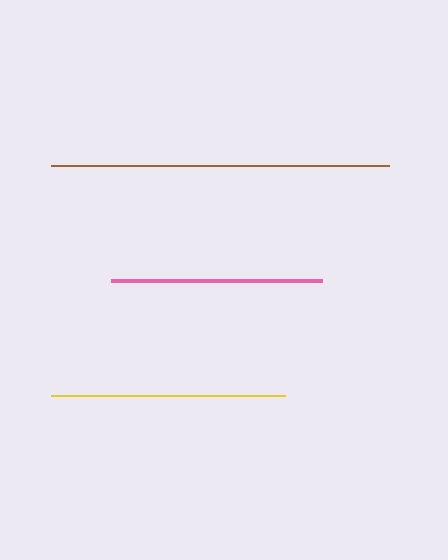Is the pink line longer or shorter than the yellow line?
The yellow line is longer than the pink line.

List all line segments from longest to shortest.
From longest to shortest: brown, yellow, pink.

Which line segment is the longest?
The brown line is the longest at approximately 338 pixels.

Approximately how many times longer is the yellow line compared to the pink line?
The yellow line is approximately 1.1 times the length of the pink line.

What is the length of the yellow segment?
The yellow segment is approximately 234 pixels long.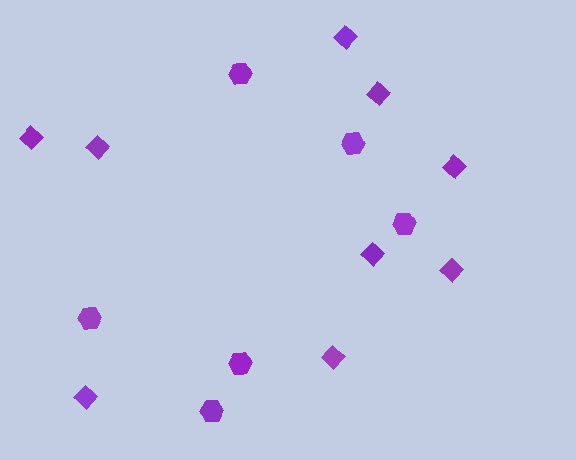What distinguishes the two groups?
There are 2 groups: one group of diamonds (9) and one group of hexagons (6).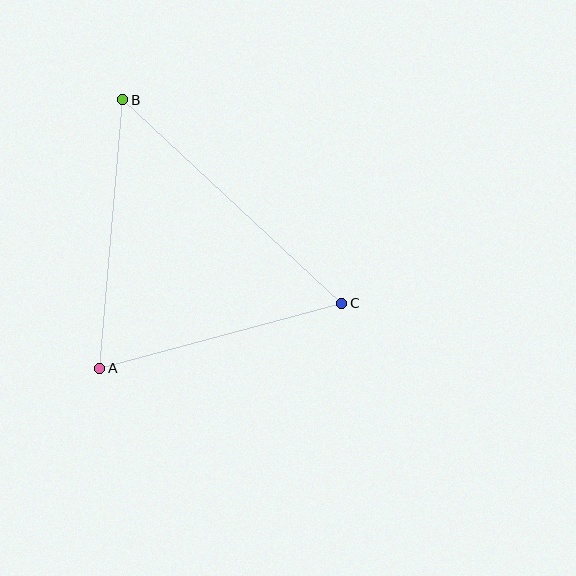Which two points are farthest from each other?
Points B and C are farthest from each other.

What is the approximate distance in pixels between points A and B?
The distance between A and B is approximately 269 pixels.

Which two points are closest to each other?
Points A and C are closest to each other.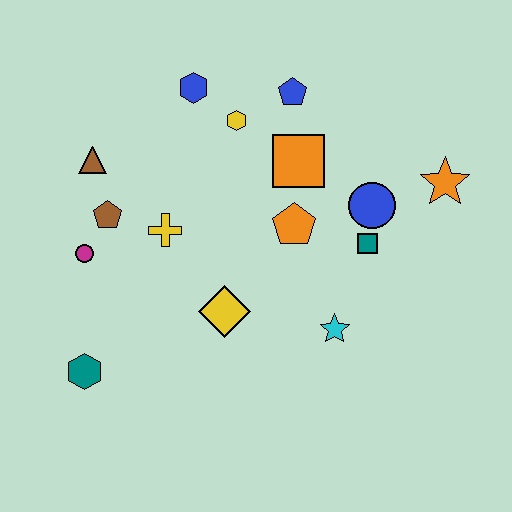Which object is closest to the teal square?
The blue circle is closest to the teal square.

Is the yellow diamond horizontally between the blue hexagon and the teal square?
Yes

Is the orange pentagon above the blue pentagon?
No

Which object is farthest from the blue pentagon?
The teal hexagon is farthest from the blue pentagon.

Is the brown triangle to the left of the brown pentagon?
Yes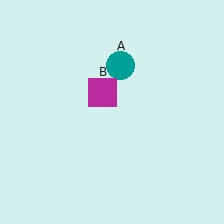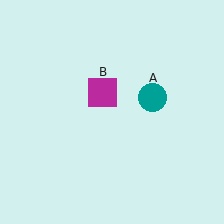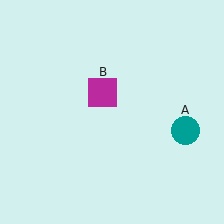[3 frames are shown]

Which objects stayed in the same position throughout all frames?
Magenta square (object B) remained stationary.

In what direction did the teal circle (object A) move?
The teal circle (object A) moved down and to the right.